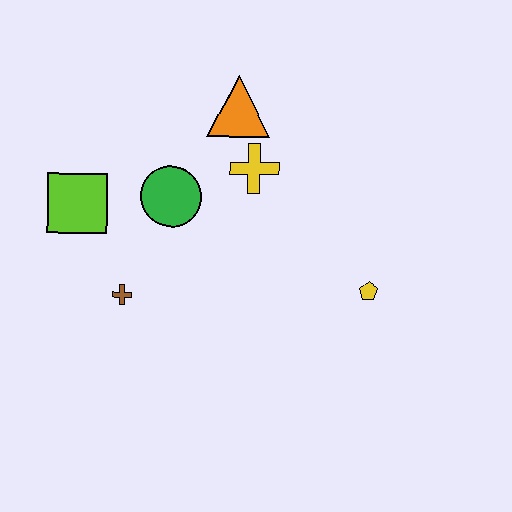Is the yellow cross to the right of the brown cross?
Yes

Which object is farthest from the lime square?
The yellow pentagon is farthest from the lime square.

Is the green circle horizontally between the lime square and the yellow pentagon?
Yes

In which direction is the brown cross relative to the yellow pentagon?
The brown cross is to the left of the yellow pentagon.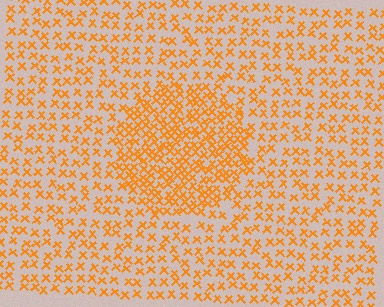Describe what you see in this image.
The image contains small orange elements arranged at two different densities. A circle-shaped region is visible where the elements are more densely packed than the surrounding area.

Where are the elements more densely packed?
The elements are more densely packed inside the circle boundary.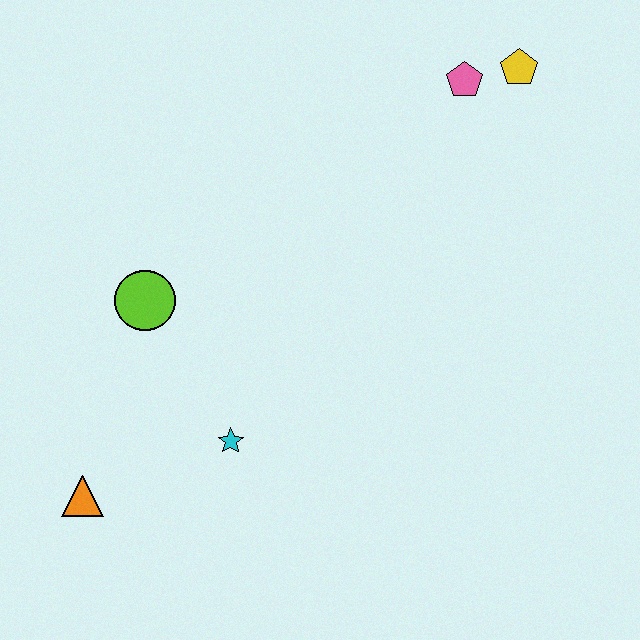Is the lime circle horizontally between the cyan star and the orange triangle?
Yes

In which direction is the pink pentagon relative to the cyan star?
The pink pentagon is above the cyan star.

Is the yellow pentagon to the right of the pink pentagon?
Yes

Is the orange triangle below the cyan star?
Yes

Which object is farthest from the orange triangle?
The yellow pentagon is farthest from the orange triangle.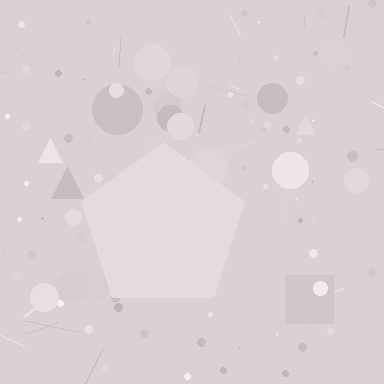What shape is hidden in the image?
A pentagon is hidden in the image.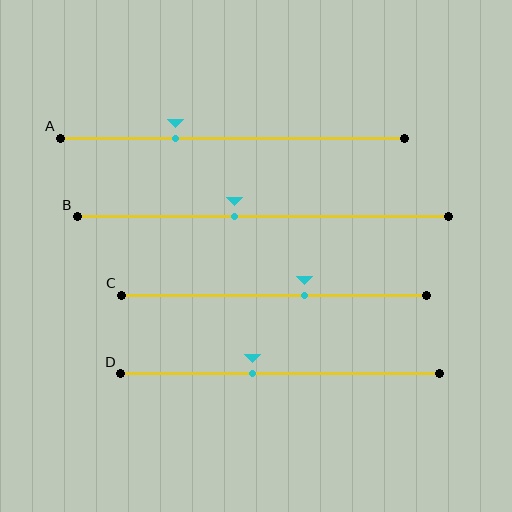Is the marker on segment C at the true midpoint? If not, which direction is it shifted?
No, the marker on segment C is shifted to the right by about 10% of the segment length.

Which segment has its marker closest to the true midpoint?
Segment B has its marker closest to the true midpoint.